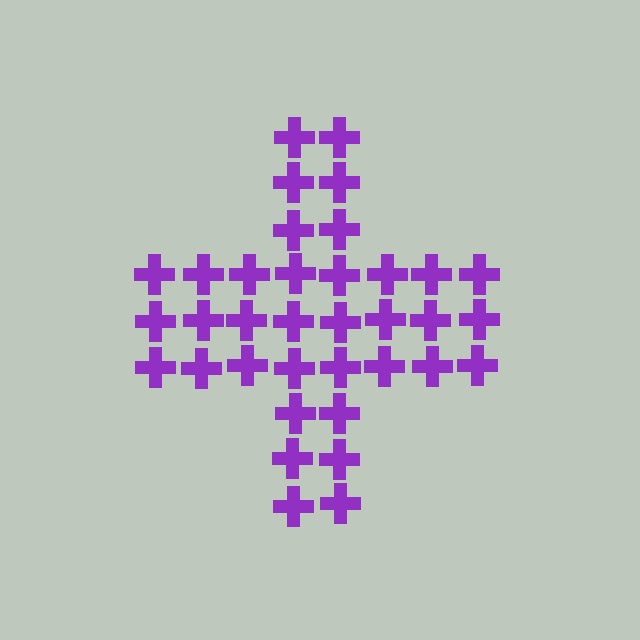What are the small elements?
The small elements are crosses.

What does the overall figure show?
The overall figure shows a cross.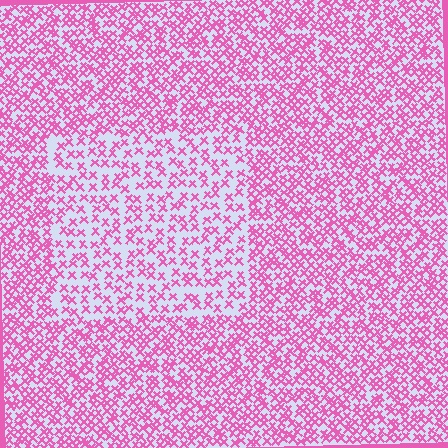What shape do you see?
I see a rectangle.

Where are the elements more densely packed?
The elements are more densely packed outside the rectangle boundary.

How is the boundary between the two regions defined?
The boundary is defined by a change in element density (approximately 1.8x ratio). All elements are the same color, size, and shape.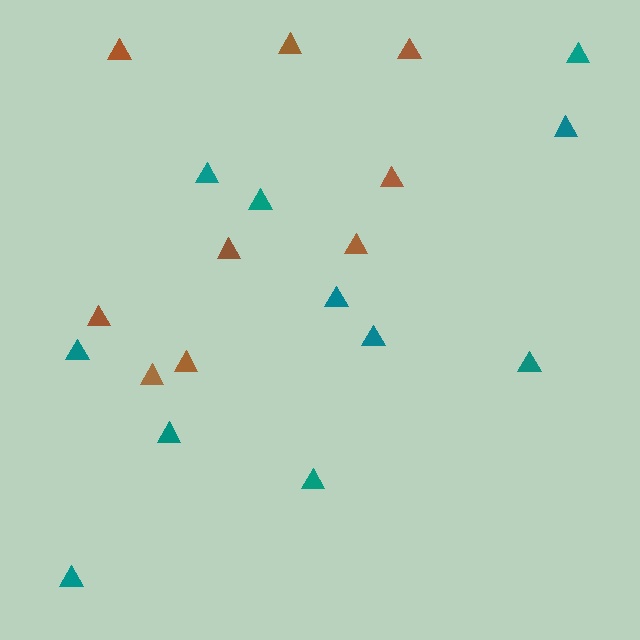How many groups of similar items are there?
There are 2 groups: one group of brown triangles (9) and one group of teal triangles (11).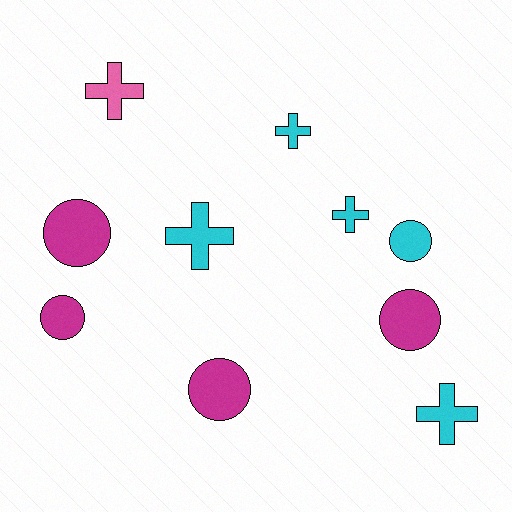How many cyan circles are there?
There is 1 cyan circle.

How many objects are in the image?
There are 10 objects.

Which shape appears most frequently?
Circle, with 5 objects.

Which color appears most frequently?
Cyan, with 5 objects.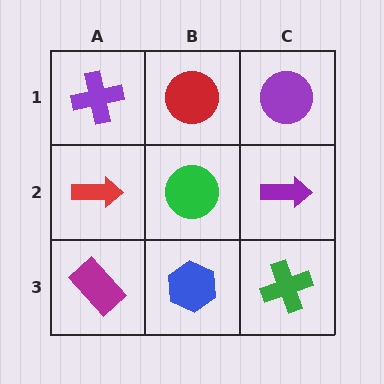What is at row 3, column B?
A blue hexagon.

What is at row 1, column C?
A purple circle.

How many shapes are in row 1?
3 shapes.